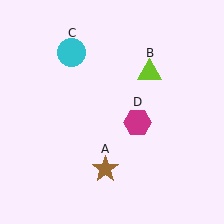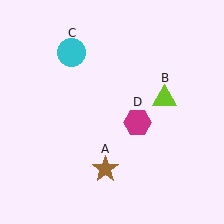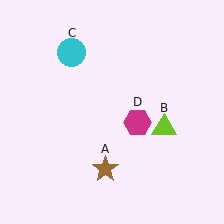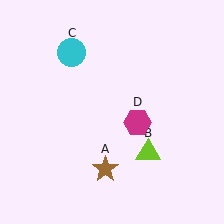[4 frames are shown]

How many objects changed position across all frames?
1 object changed position: lime triangle (object B).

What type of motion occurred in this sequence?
The lime triangle (object B) rotated clockwise around the center of the scene.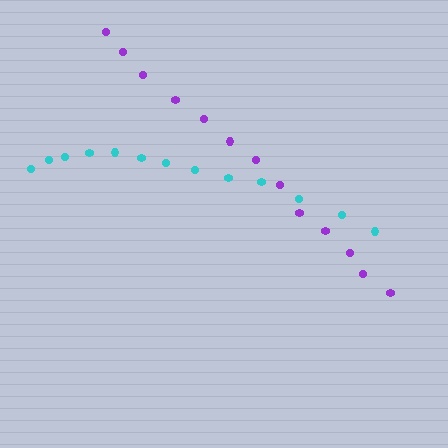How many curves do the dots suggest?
There are 2 distinct paths.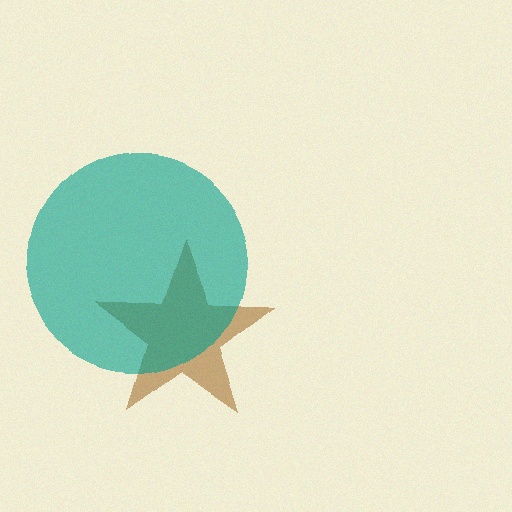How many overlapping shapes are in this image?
There are 2 overlapping shapes in the image.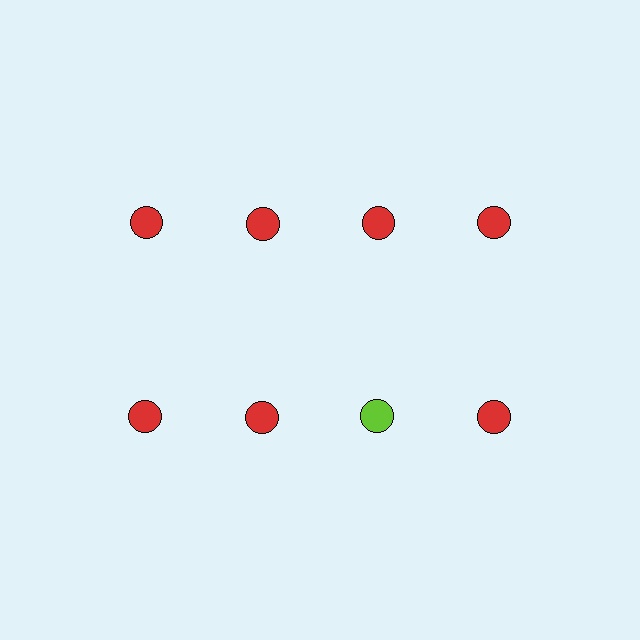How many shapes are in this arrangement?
There are 8 shapes arranged in a grid pattern.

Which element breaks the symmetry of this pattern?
The lime circle in the second row, center column breaks the symmetry. All other shapes are red circles.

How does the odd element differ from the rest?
It has a different color: lime instead of red.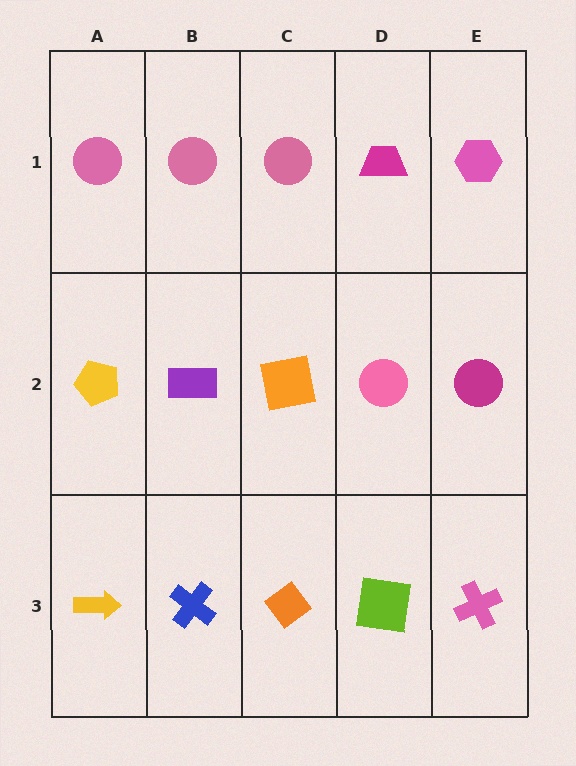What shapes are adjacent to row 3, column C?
An orange square (row 2, column C), a blue cross (row 3, column B), a lime square (row 3, column D).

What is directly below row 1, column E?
A magenta circle.